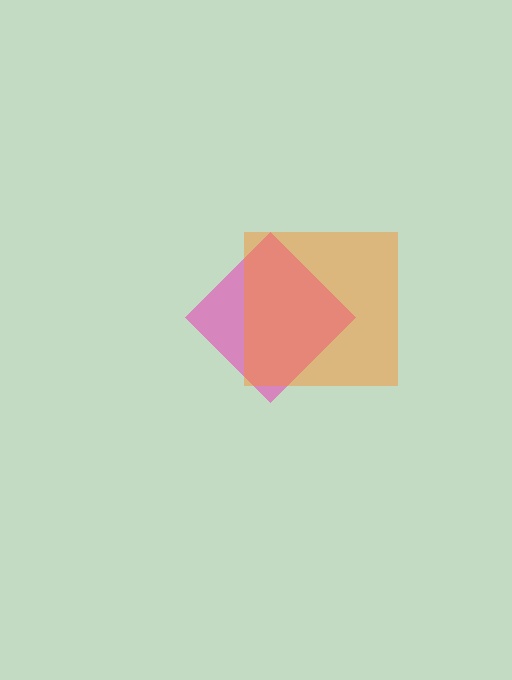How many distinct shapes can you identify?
There are 2 distinct shapes: a pink diamond, an orange square.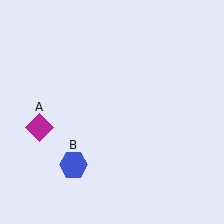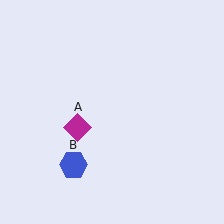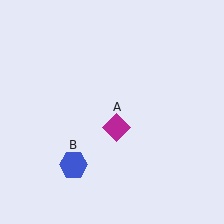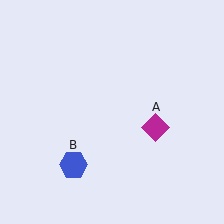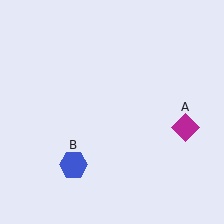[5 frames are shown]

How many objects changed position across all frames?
1 object changed position: magenta diamond (object A).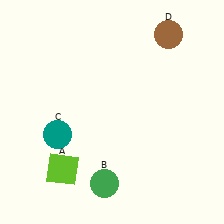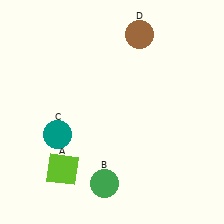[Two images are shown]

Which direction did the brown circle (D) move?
The brown circle (D) moved left.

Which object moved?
The brown circle (D) moved left.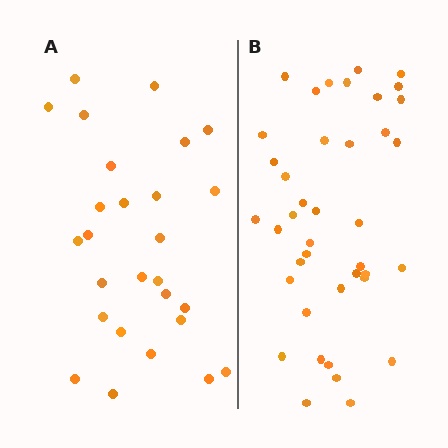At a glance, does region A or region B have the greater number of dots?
Region B (the right region) has more dots.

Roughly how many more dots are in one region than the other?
Region B has approximately 15 more dots than region A.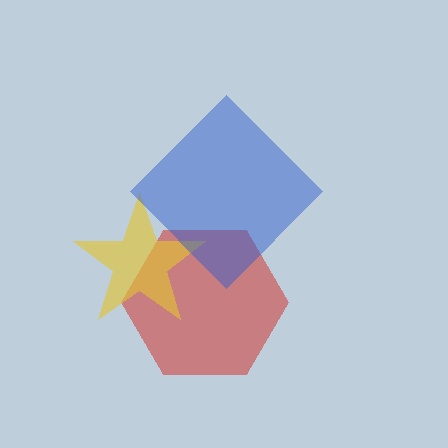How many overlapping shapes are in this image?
There are 3 overlapping shapes in the image.